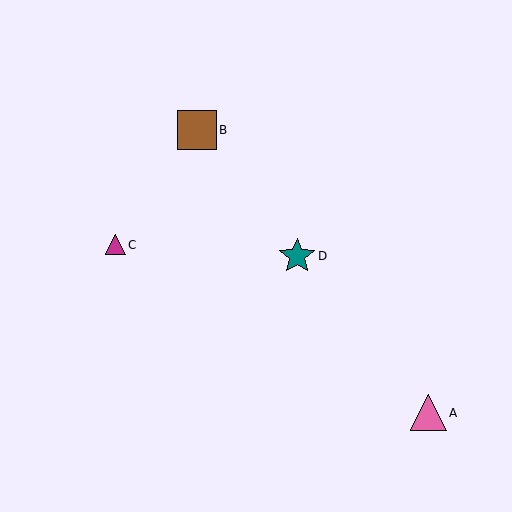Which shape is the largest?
The brown square (labeled B) is the largest.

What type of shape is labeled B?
Shape B is a brown square.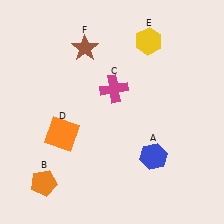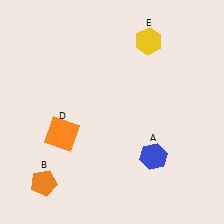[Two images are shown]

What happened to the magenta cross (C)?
The magenta cross (C) was removed in Image 2. It was in the top-right area of Image 1.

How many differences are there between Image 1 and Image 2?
There are 2 differences between the two images.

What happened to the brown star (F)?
The brown star (F) was removed in Image 2. It was in the top-left area of Image 1.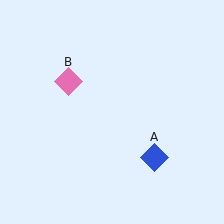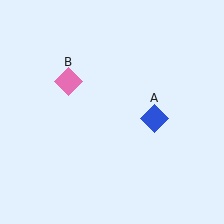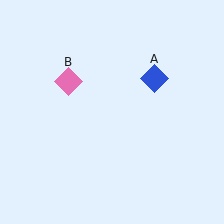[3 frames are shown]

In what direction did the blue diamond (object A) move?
The blue diamond (object A) moved up.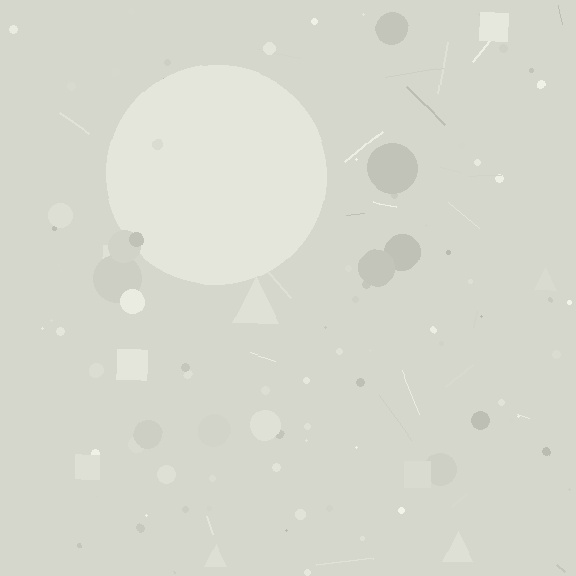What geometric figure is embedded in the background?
A circle is embedded in the background.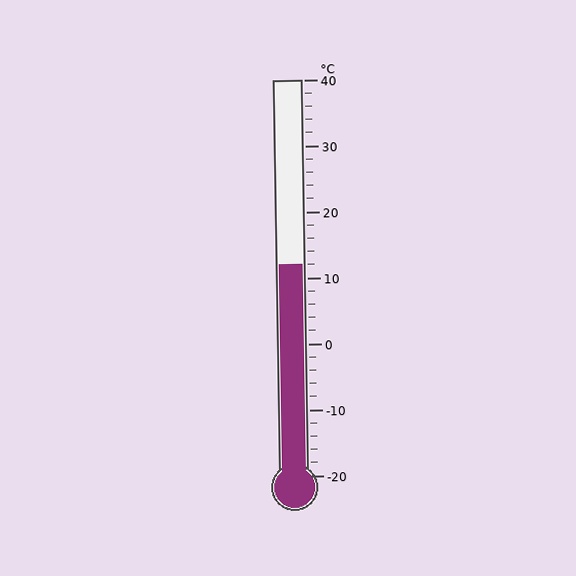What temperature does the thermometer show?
The thermometer shows approximately 12°C.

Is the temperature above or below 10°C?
The temperature is above 10°C.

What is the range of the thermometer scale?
The thermometer scale ranges from -20°C to 40°C.